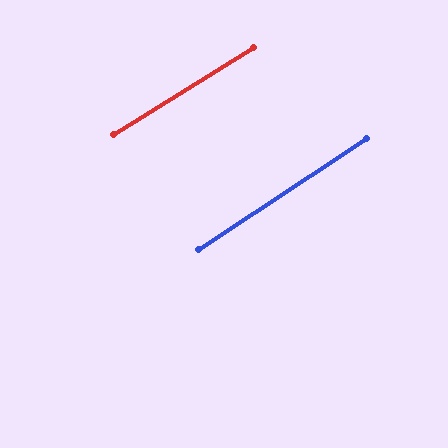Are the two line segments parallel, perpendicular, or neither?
Parallel — their directions differ by only 1.8°.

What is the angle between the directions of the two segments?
Approximately 2 degrees.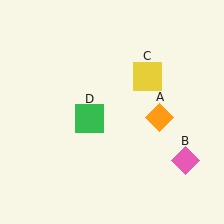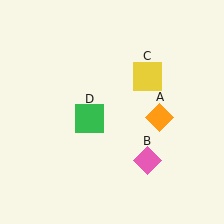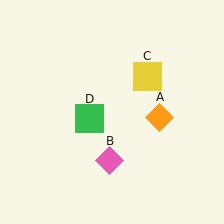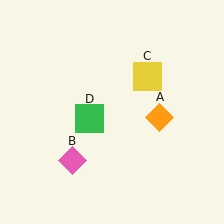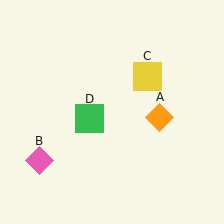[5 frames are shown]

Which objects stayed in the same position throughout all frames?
Orange diamond (object A) and yellow square (object C) and green square (object D) remained stationary.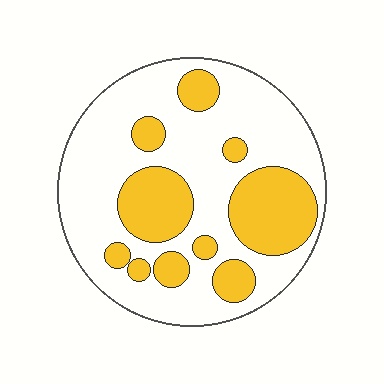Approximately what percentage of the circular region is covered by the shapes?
Approximately 30%.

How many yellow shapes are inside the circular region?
10.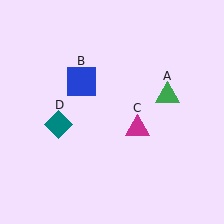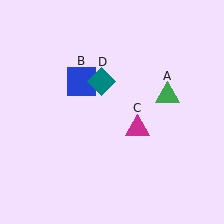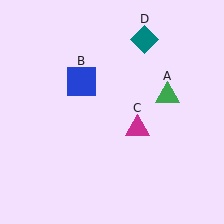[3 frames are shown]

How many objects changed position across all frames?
1 object changed position: teal diamond (object D).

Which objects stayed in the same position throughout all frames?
Green triangle (object A) and blue square (object B) and magenta triangle (object C) remained stationary.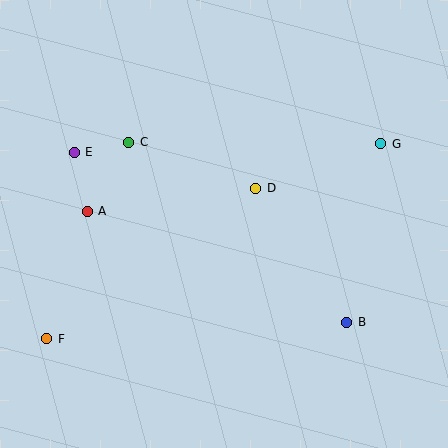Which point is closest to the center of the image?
Point D at (256, 188) is closest to the center.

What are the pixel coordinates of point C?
Point C is at (129, 142).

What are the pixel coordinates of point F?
Point F is at (47, 339).